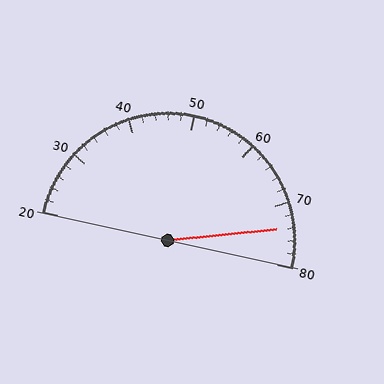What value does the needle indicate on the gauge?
The needle indicates approximately 74.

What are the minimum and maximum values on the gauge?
The gauge ranges from 20 to 80.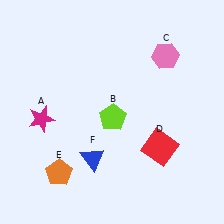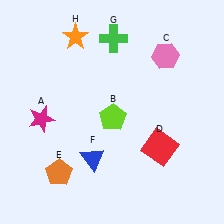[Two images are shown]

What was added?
A green cross (G), an orange star (H) were added in Image 2.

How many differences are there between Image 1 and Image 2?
There are 2 differences between the two images.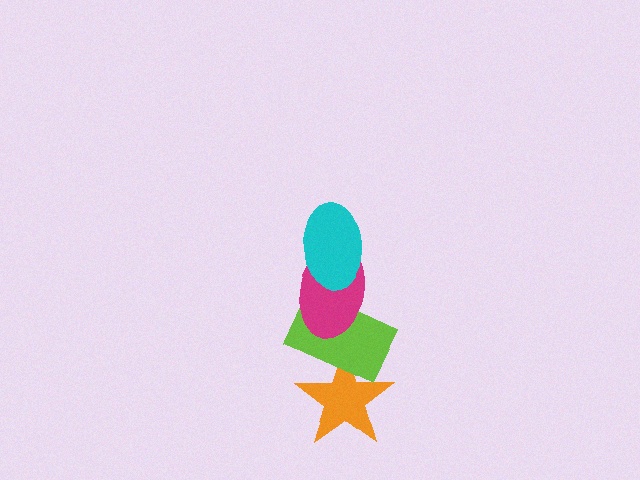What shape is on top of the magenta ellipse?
The cyan ellipse is on top of the magenta ellipse.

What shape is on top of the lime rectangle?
The magenta ellipse is on top of the lime rectangle.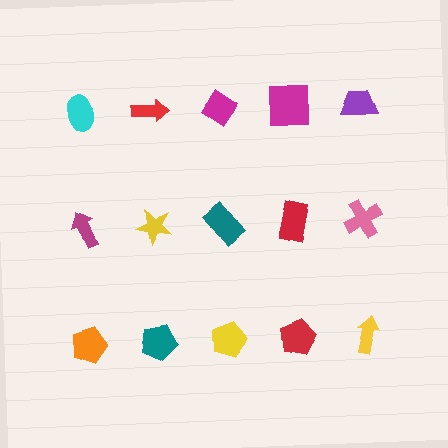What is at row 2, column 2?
A yellow star.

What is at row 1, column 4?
A magenta square.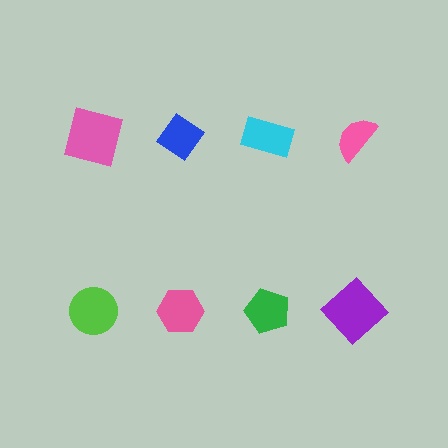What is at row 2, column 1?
A lime circle.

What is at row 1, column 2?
A blue diamond.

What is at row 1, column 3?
A cyan rectangle.